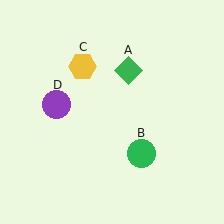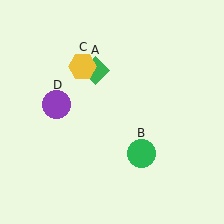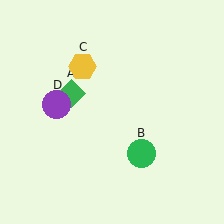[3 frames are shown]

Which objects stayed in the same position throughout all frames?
Green circle (object B) and yellow hexagon (object C) and purple circle (object D) remained stationary.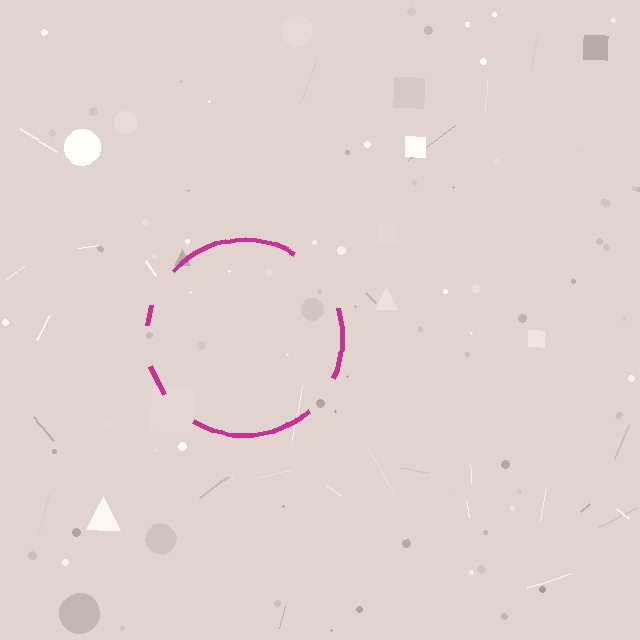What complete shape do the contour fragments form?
The contour fragments form a circle.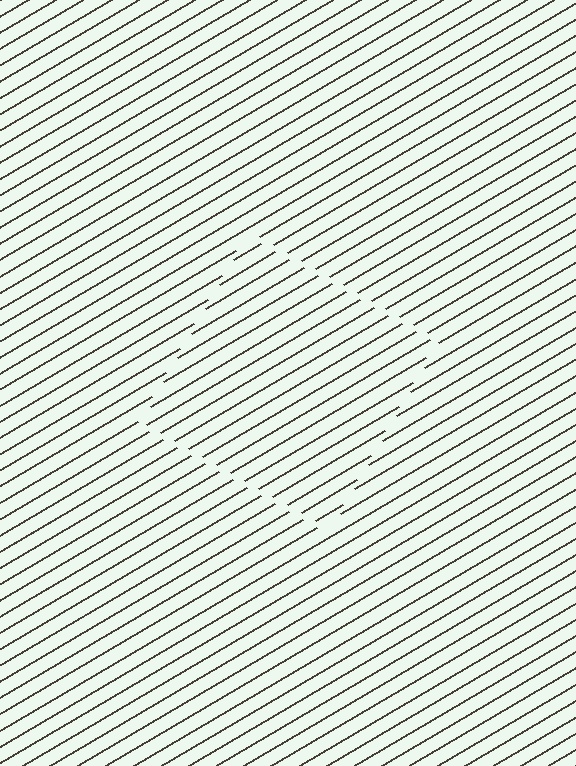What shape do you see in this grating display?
An illusory square. The interior of the shape contains the same grating, shifted by half a period — the contour is defined by the phase discontinuity where line-ends from the inner and outer gratings abut.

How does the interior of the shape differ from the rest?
The interior of the shape contains the same grating, shifted by half a period — the contour is defined by the phase discontinuity where line-ends from the inner and outer gratings abut.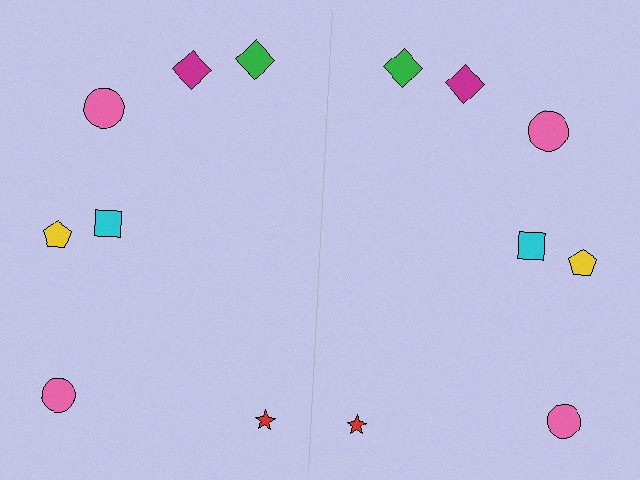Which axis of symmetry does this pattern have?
The pattern has a vertical axis of symmetry running through the center of the image.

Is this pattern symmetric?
Yes, this pattern has bilateral (reflection) symmetry.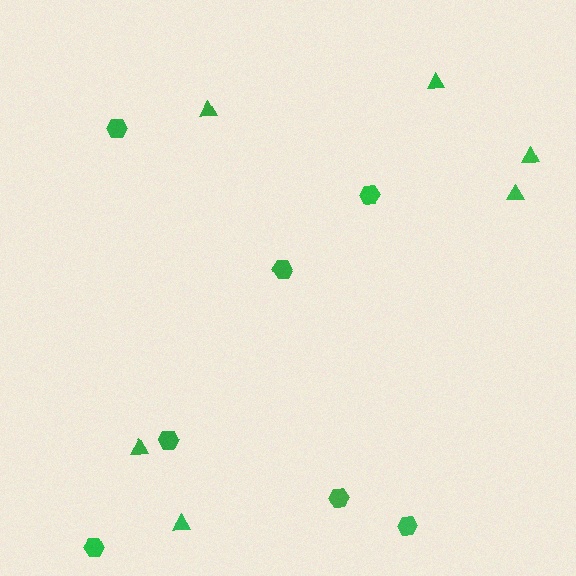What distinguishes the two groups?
There are 2 groups: one group of triangles (6) and one group of hexagons (7).